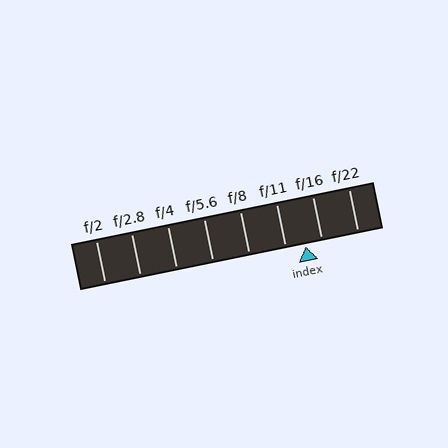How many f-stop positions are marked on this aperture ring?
There are 8 f-stop positions marked.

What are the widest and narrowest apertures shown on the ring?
The widest aperture shown is f/2 and the narrowest is f/22.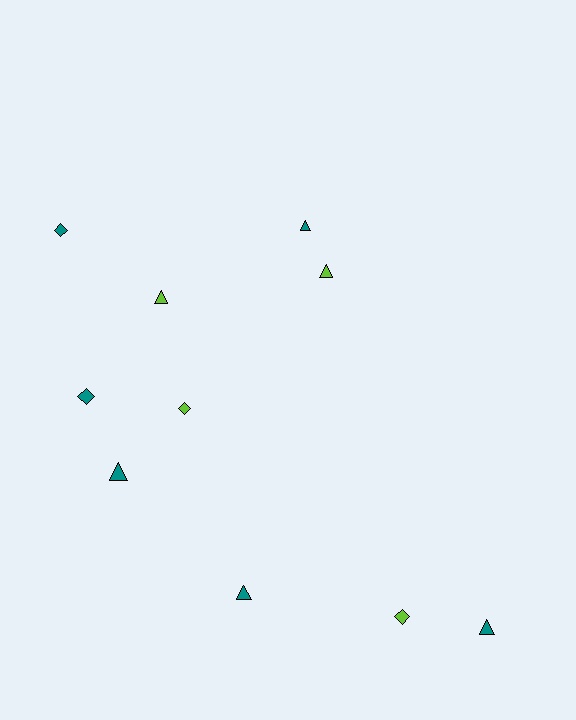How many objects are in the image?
There are 10 objects.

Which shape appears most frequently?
Triangle, with 6 objects.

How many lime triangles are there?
There are 2 lime triangles.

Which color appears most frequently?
Teal, with 6 objects.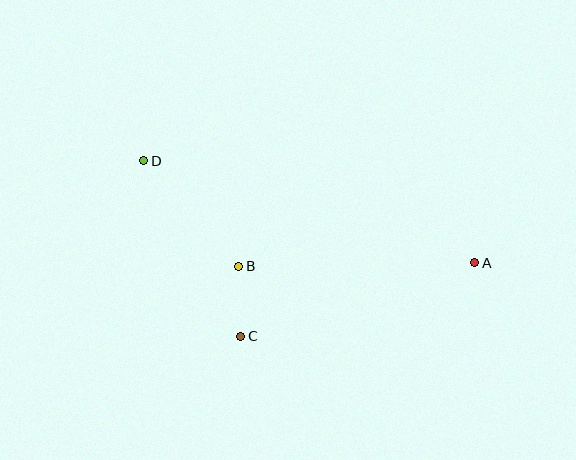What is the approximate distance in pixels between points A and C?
The distance between A and C is approximately 245 pixels.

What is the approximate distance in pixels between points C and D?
The distance between C and D is approximately 200 pixels.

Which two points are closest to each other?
Points B and C are closest to each other.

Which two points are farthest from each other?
Points A and D are farthest from each other.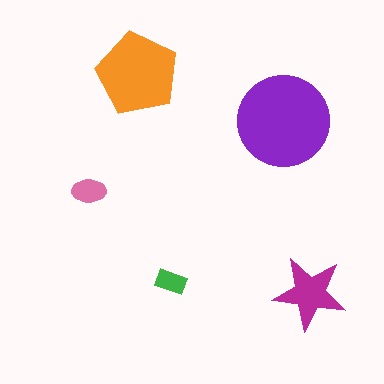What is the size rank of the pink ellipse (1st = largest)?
4th.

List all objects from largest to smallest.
The purple circle, the orange pentagon, the magenta star, the pink ellipse, the green rectangle.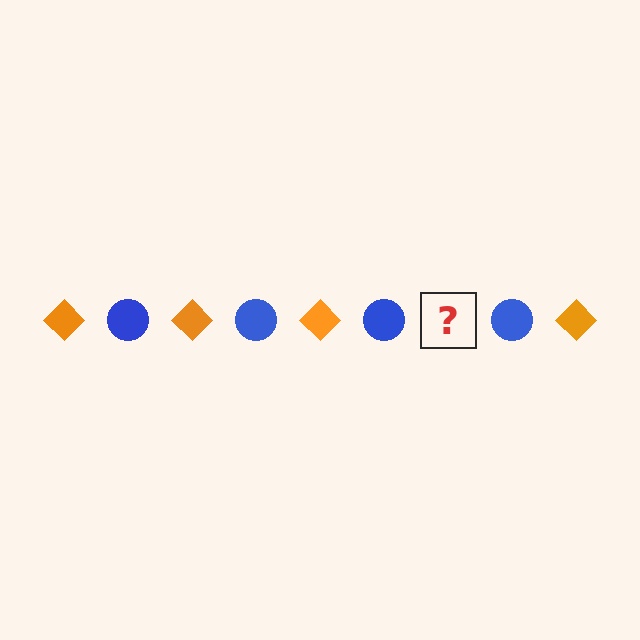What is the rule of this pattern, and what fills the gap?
The rule is that the pattern alternates between orange diamond and blue circle. The gap should be filled with an orange diamond.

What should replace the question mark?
The question mark should be replaced with an orange diamond.